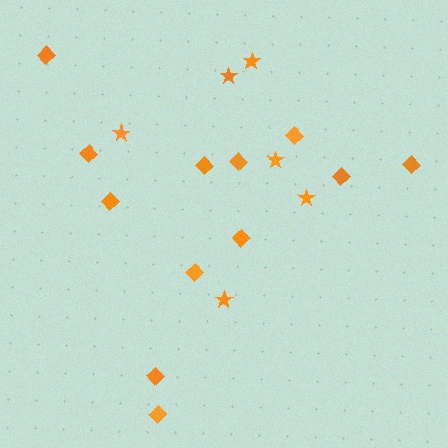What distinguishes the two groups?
There are 2 groups: one group of stars (6) and one group of diamonds (12).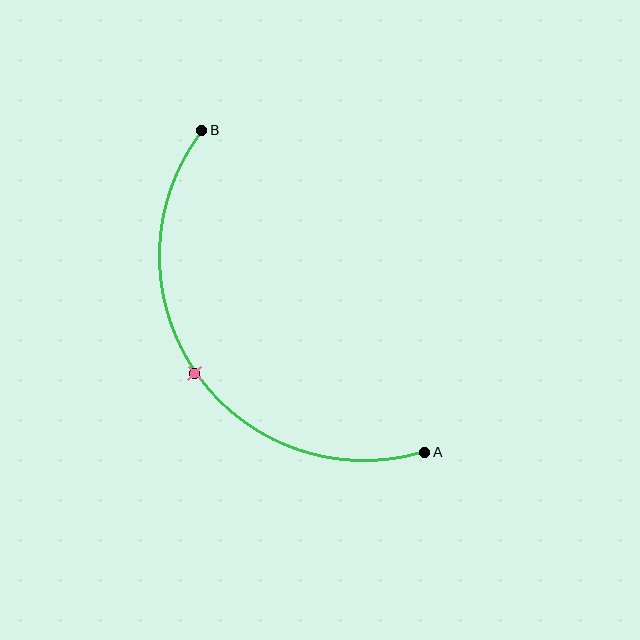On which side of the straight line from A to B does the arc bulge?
The arc bulges below and to the left of the straight line connecting A and B.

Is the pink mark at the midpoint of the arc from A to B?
Yes. The pink mark lies on the arc at equal arc-length from both A and B — it is the arc midpoint.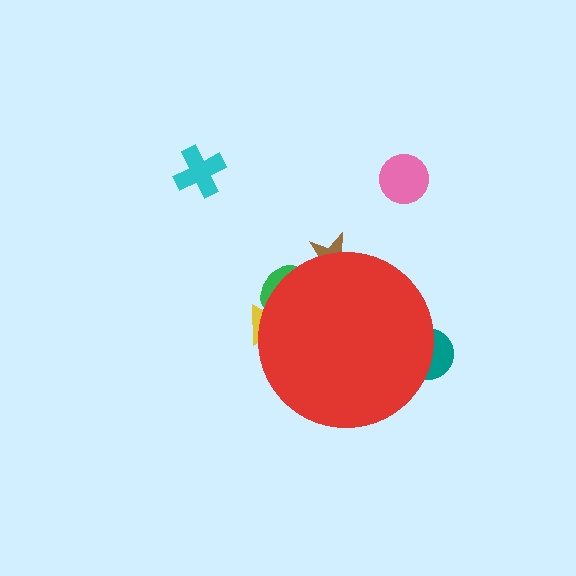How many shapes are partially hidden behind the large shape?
4 shapes are partially hidden.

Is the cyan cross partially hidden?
No, the cyan cross is fully visible.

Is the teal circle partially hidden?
Yes, the teal circle is partially hidden behind the red circle.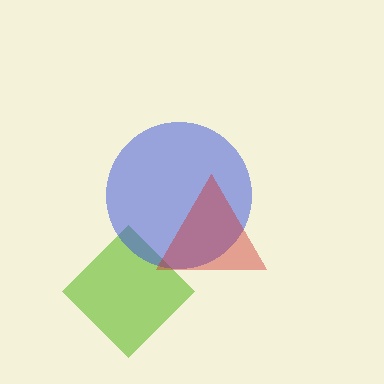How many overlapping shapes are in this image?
There are 3 overlapping shapes in the image.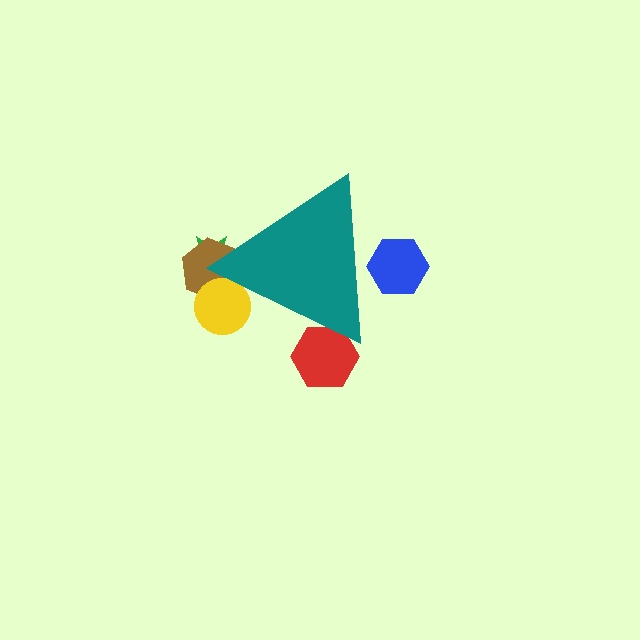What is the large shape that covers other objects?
A teal triangle.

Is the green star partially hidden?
Yes, the green star is partially hidden behind the teal triangle.